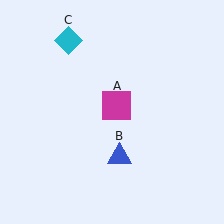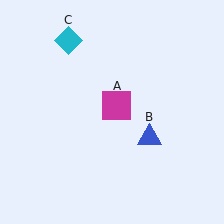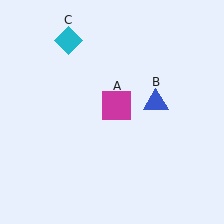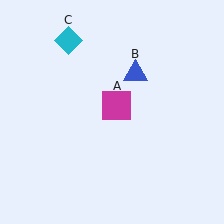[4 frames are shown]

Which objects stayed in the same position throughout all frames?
Magenta square (object A) and cyan diamond (object C) remained stationary.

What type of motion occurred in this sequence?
The blue triangle (object B) rotated counterclockwise around the center of the scene.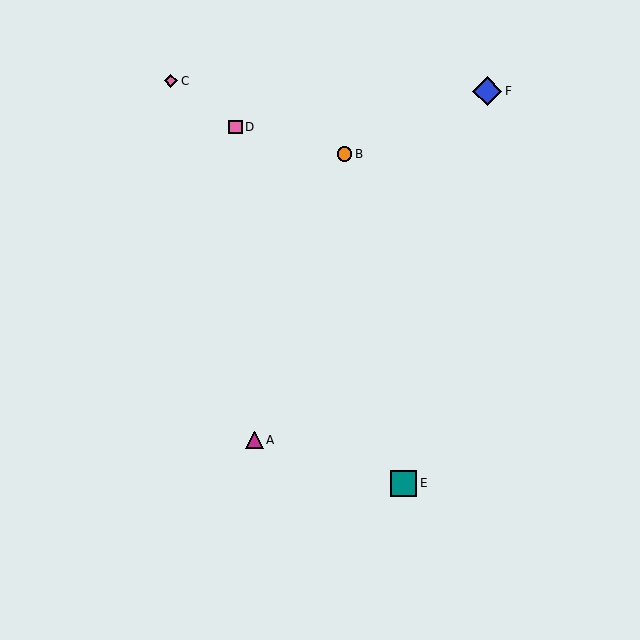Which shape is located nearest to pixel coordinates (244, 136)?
The pink square (labeled D) at (235, 127) is nearest to that location.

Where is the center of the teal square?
The center of the teal square is at (404, 483).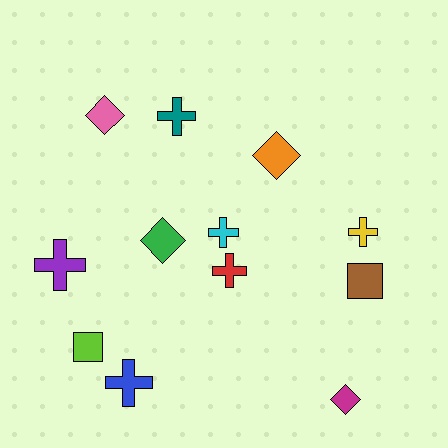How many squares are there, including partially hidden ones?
There are 2 squares.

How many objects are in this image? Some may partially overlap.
There are 12 objects.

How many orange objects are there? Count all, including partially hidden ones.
There is 1 orange object.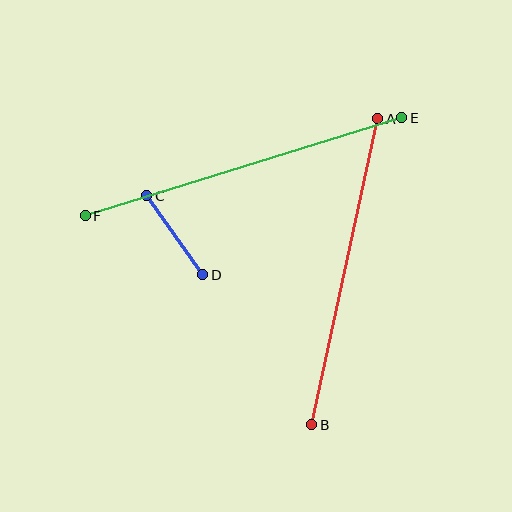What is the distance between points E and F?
The distance is approximately 331 pixels.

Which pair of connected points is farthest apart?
Points E and F are farthest apart.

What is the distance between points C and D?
The distance is approximately 97 pixels.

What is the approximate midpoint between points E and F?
The midpoint is at approximately (244, 167) pixels.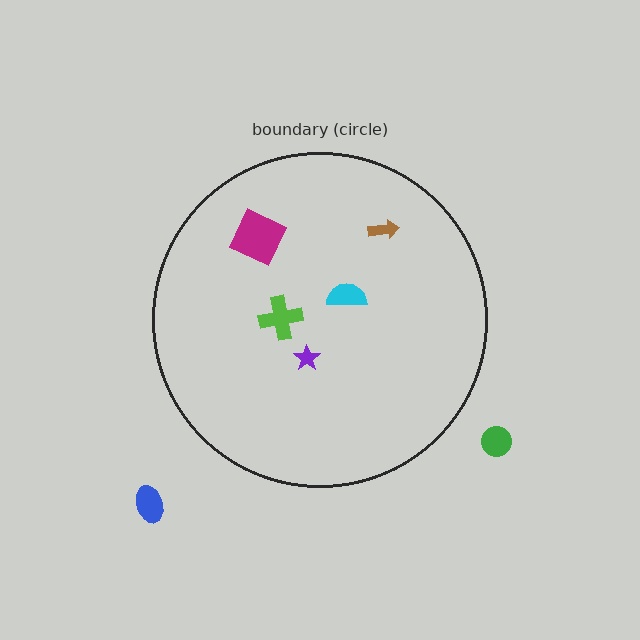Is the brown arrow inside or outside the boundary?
Inside.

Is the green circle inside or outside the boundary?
Outside.